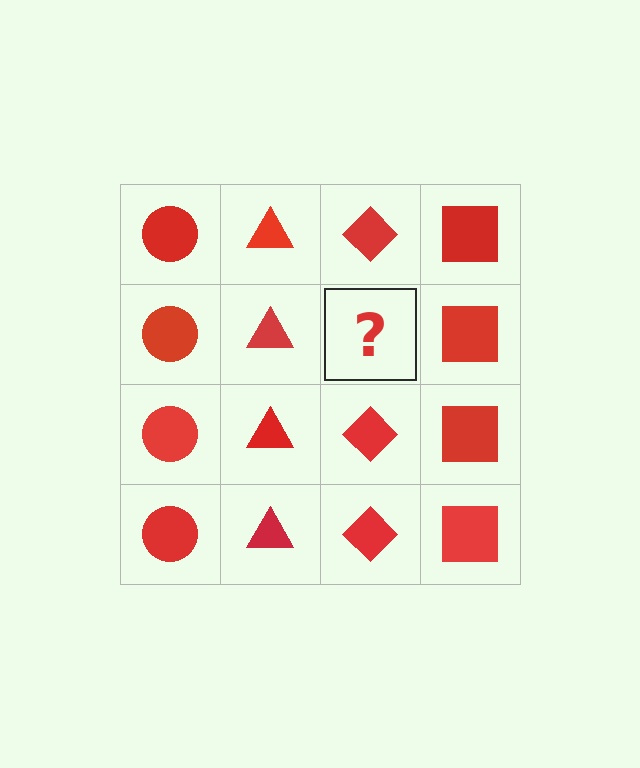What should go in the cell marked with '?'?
The missing cell should contain a red diamond.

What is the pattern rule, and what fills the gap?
The rule is that each column has a consistent shape. The gap should be filled with a red diamond.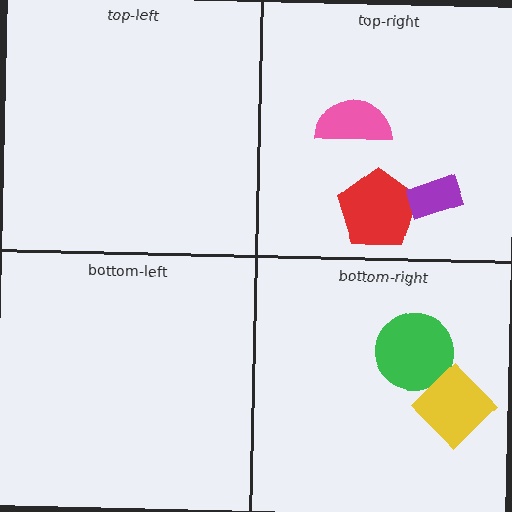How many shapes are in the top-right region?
3.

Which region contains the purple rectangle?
The top-right region.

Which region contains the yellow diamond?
The bottom-right region.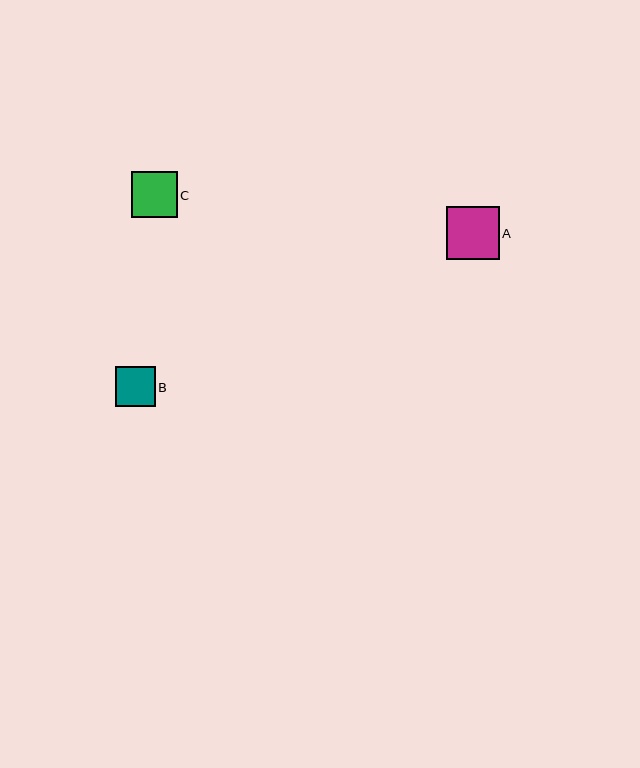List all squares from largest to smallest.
From largest to smallest: A, C, B.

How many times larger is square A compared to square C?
Square A is approximately 1.2 times the size of square C.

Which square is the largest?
Square A is the largest with a size of approximately 53 pixels.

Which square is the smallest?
Square B is the smallest with a size of approximately 40 pixels.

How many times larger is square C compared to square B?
Square C is approximately 1.1 times the size of square B.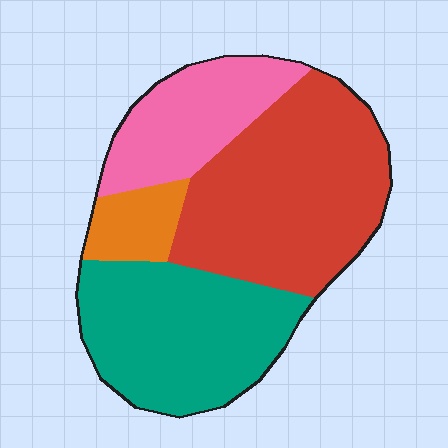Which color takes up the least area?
Orange, at roughly 10%.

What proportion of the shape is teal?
Teal covers about 30% of the shape.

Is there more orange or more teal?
Teal.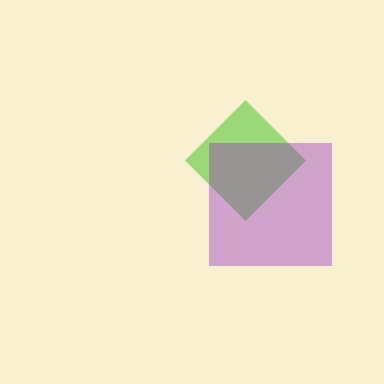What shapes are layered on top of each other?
The layered shapes are: a lime diamond, a purple square.